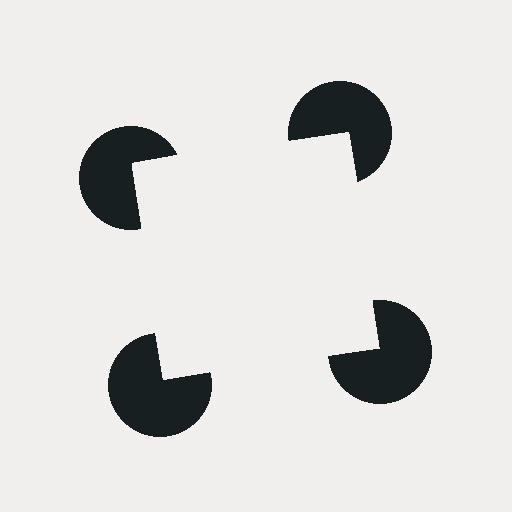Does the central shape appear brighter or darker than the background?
It typically appears slightly brighter than the background, even though no actual brightness change is drawn.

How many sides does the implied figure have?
4 sides.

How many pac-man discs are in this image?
There are 4 — one at each vertex of the illusory square.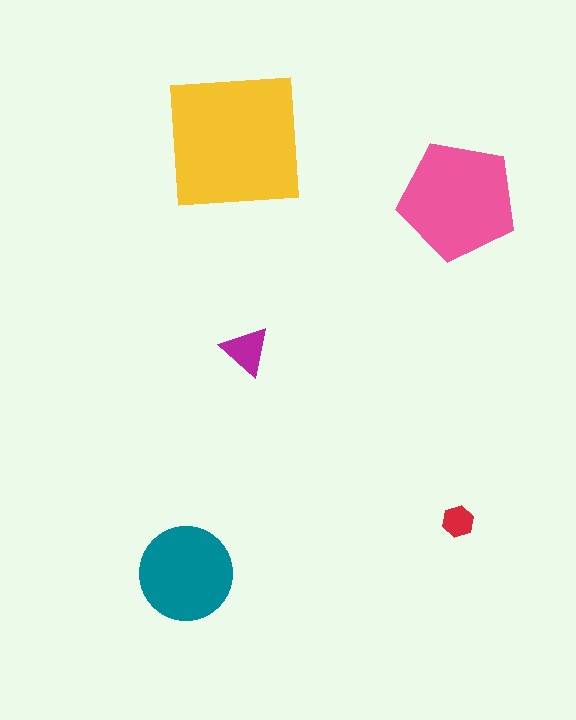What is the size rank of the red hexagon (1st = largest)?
5th.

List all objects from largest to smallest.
The yellow square, the pink pentagon, the teal circle, the magenta triangle, the red hexagon.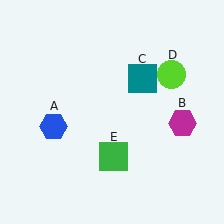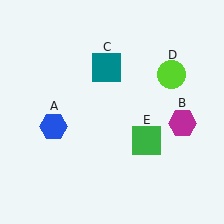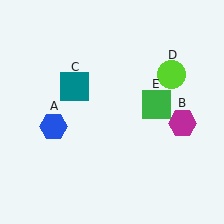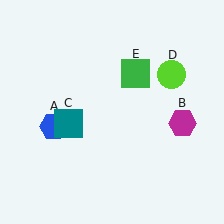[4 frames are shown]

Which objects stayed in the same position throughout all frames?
Blue hexagon (object A) and magenta hexagon (object B) and lime circle (object D) remained stationary.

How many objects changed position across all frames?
2 objects changed position: teal square (object C), green square (object E).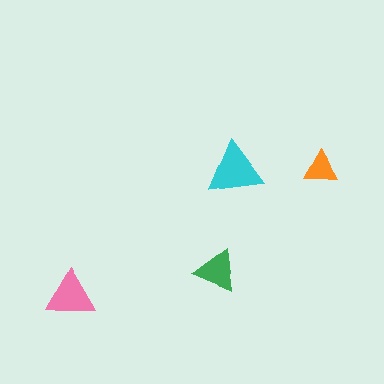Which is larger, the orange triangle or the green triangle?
The green one.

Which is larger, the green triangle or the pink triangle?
The pink one.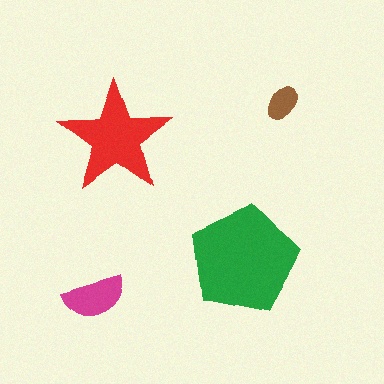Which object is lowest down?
The magenta semicircle is bottommost.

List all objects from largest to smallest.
The green pentagon, the red star, the magenta semicircle, the brown ellipse.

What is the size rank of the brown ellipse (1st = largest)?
4th.